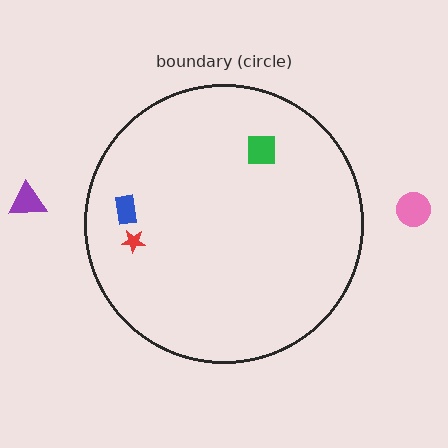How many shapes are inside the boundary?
3 inside, 2 outside.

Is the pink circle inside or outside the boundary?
Outside.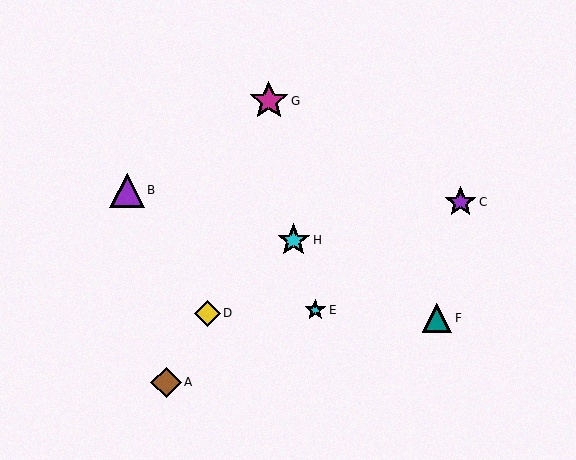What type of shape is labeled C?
Shape C is a purple star.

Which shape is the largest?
The magenta star (labeled G) is the largest.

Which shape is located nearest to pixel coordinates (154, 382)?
The brown diamond (labeled A) at (166, 382) is nearest to that location.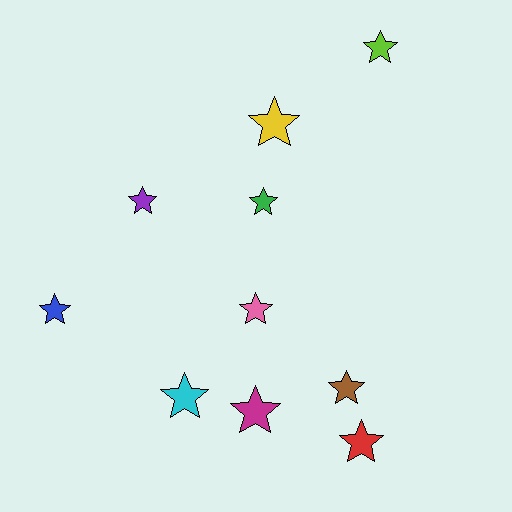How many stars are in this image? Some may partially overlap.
There are 10 stars.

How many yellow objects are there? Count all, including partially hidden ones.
There is 1 yellow object.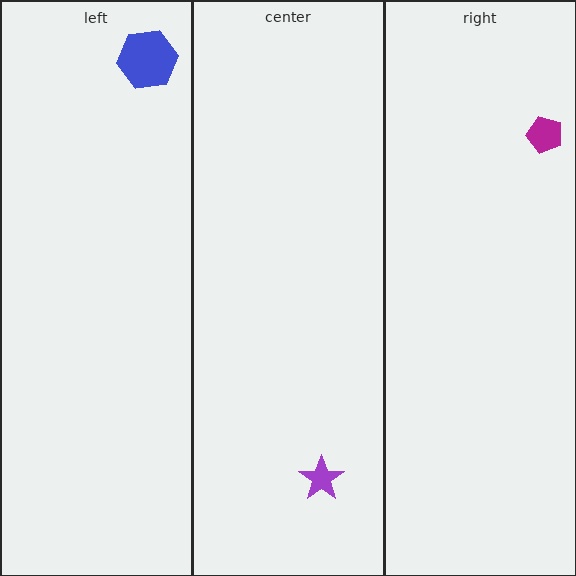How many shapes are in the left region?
1.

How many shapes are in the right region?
1.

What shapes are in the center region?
The purple star.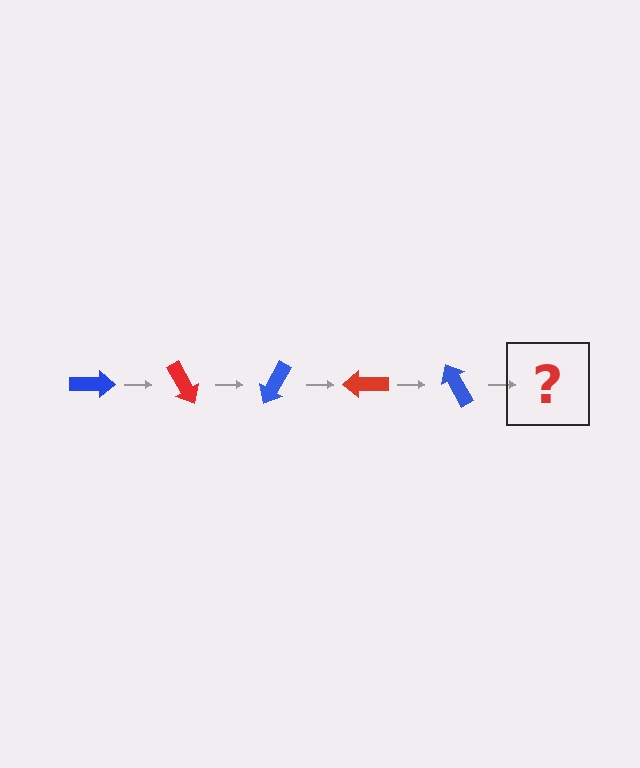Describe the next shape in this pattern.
It should be a red arrow, rotated 300 degrees from the start.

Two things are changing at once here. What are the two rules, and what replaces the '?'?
The two rules are that it rotates 60 degrees each step and the color cycles through blue and red. The '?' should be a red arrow, rotated 300 degrees from the start.